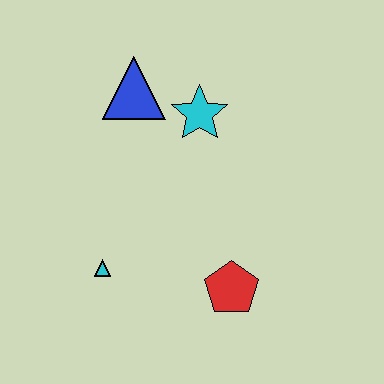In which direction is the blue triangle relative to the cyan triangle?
The blue triangle is above the cyan triangle.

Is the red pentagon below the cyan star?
Yes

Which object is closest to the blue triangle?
The cyan star is closest to the blue triangle.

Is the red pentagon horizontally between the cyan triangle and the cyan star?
No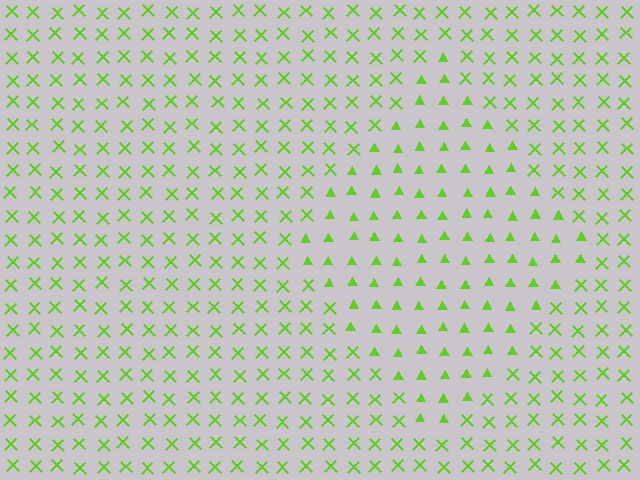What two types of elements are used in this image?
The image uses triangles inside the diamond region and X marks outside it.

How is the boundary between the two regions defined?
The boundary is defined by a change in element shape: triangles inside vs. X marks outside. All elements share the same color and spacing.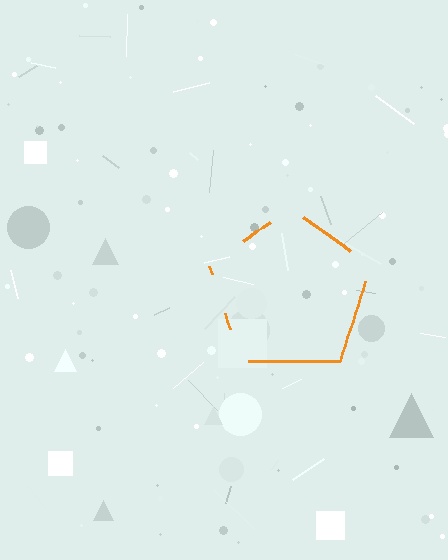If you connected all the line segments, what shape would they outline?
They would outline a pentagon.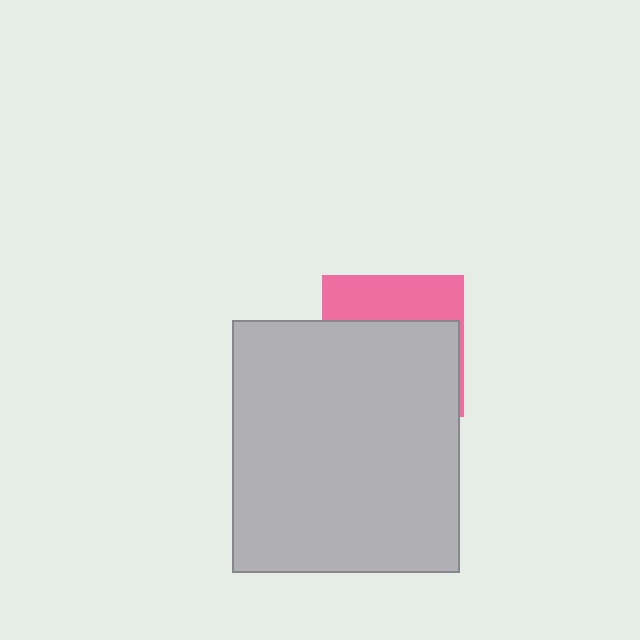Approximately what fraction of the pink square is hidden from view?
Roughly 67% of the pink square is hidden behind the light gray rectangle.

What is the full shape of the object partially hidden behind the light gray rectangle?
The partially hidden object is a pink square.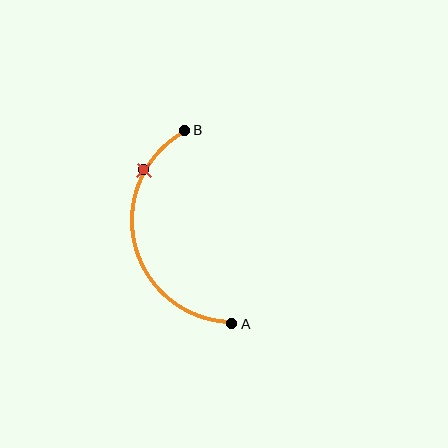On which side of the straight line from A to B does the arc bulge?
The arc bulges to the left of the straight line connecting A and B.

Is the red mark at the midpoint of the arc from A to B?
No. The red mark lies on the arc but is closer to endpoint B. The arc midpoint would be at the point on the curve equidistant along the arc from both A and B.